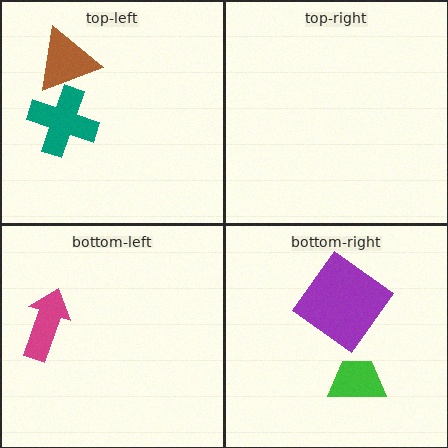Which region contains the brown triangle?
The top-left region.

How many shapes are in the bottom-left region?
1.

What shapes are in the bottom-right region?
The green trapezoid, the purple diamond.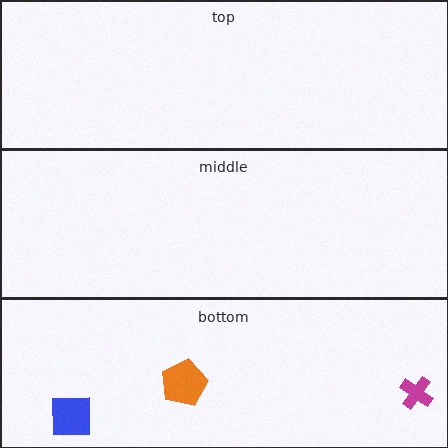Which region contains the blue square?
The bottom region.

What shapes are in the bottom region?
The blue square, the magenta cross, the orange pentagon.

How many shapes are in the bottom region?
3.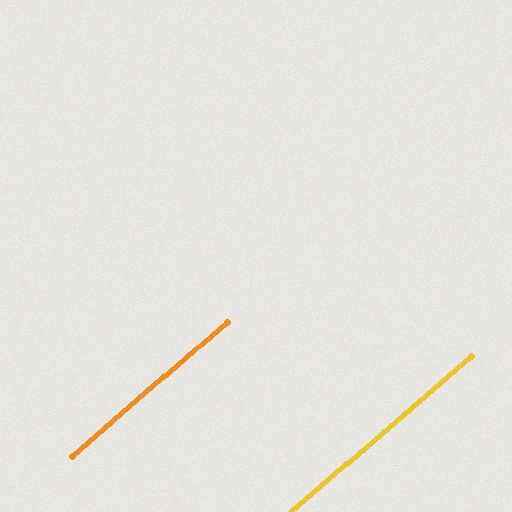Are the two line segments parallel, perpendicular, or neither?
Parallel — their directions differ by only 0.2°.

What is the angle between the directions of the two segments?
Approximately 0 degrees.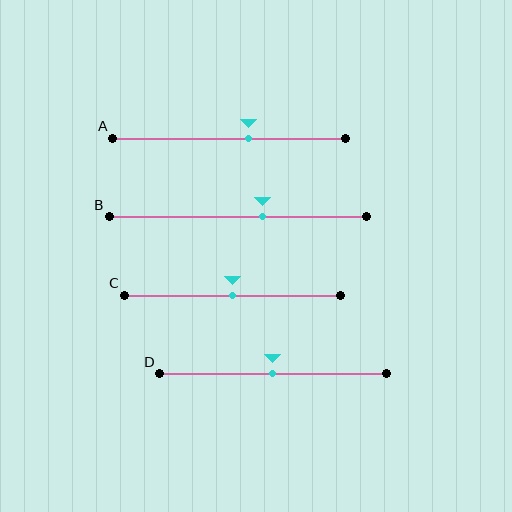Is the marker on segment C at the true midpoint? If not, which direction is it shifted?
Yes, the marker on segment C is at the true midpoint.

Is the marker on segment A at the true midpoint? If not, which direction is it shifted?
No, the marker on segment A is shifted to the right by about 8% of the segment length.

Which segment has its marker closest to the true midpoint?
Segment C has its marker closest to the true midpoint.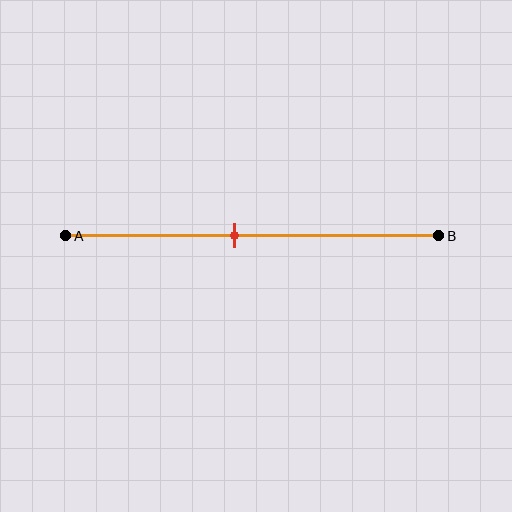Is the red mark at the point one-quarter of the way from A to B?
No, the mark is at about 45% from A, not at the 25% one-quarter point.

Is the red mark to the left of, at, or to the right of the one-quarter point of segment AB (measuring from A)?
The red mark is to the right of the one-quarter point of segment AB.